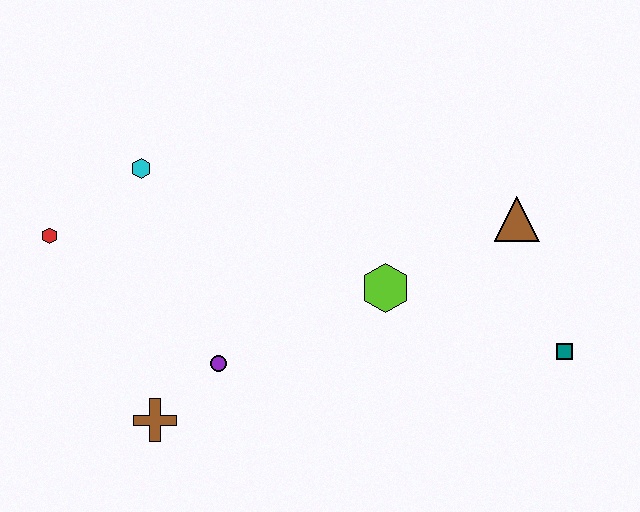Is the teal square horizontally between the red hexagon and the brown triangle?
No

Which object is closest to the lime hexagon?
The brown triangle is closest to the lime hexagon.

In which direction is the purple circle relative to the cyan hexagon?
The purple circle is below the cyan hexagon.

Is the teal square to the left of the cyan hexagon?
No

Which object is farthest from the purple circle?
The teal square is farthest from the purple circle.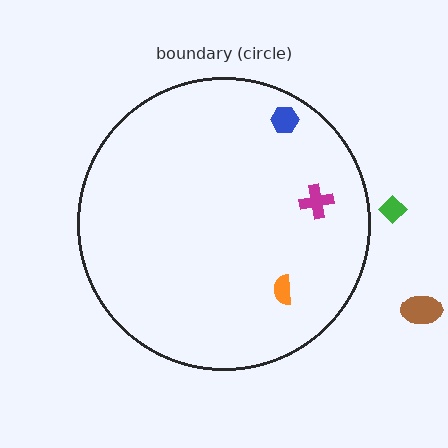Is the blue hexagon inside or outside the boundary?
Inside.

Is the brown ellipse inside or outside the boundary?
Outside.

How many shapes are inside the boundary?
3 inside, 2 outside.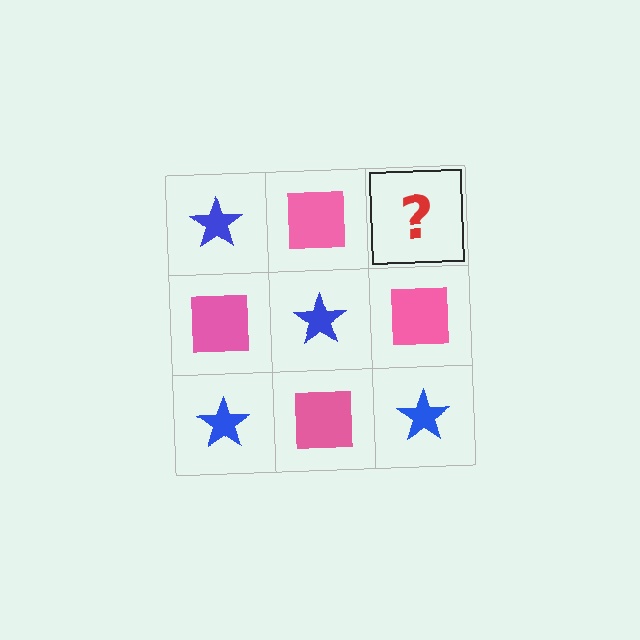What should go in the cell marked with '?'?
The missing cell should contain a blue star.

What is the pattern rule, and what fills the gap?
The rule is that it alternates blue star and pink square in a checkerboard pattern. The gap should be filled with a blue star.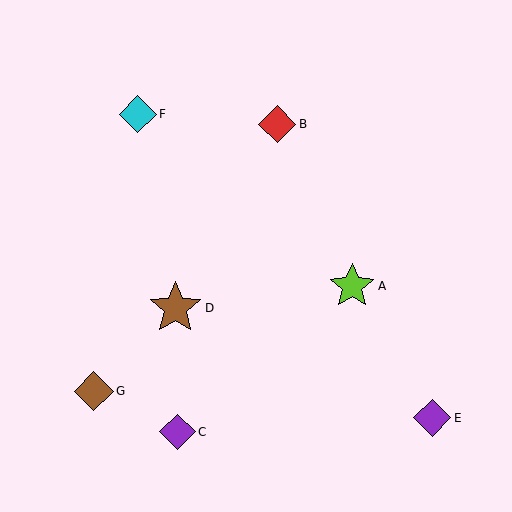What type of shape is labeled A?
Shape A is a lime star.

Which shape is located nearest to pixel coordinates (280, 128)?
The red diamond (labeled B) at (277, 124) is nearest to that location.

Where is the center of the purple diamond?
The center of the purple diamond is at (432, 418).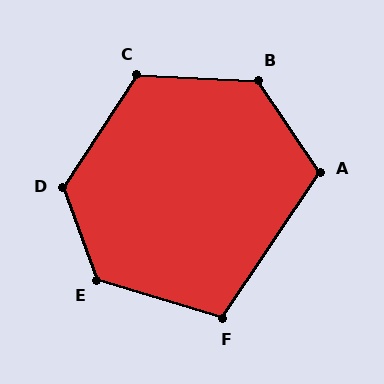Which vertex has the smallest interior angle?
F, at approximately 107 degrees.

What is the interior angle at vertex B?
Approximately 127 degrees (obtuse).